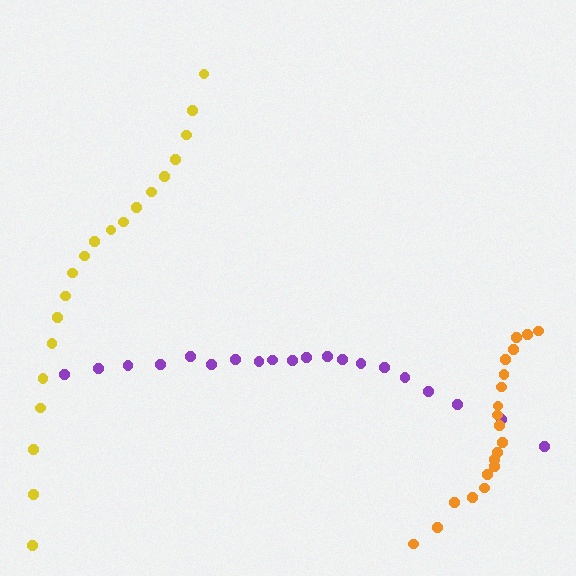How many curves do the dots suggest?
There are 3 distinct paths.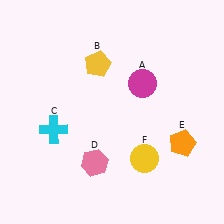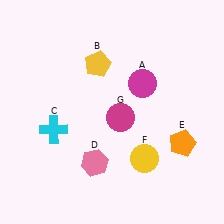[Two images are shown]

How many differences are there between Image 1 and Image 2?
There is 1 difference between the two images.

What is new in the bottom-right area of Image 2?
A magenta circle (G) was added in the bottom-right area of Image 2.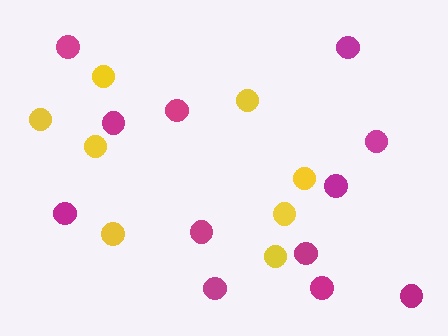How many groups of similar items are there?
There are 2 groups: one group of magenta circles (12) and one group of yellow circles (8).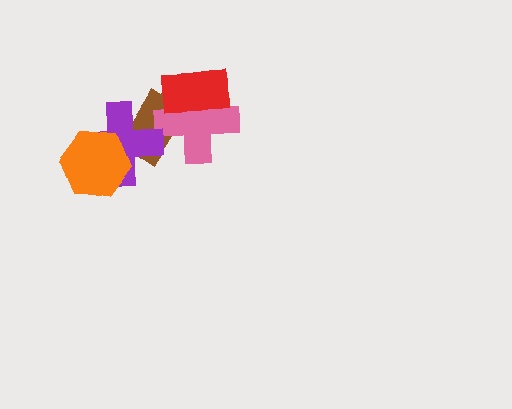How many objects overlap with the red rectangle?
2 objects overlap with the red rectangle.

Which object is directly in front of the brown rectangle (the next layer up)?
The pink cross is directly in front of the brown rectangle.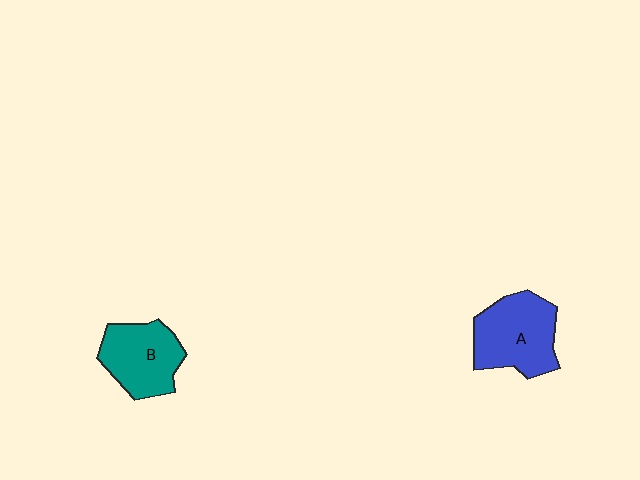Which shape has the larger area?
Shape A (blue).